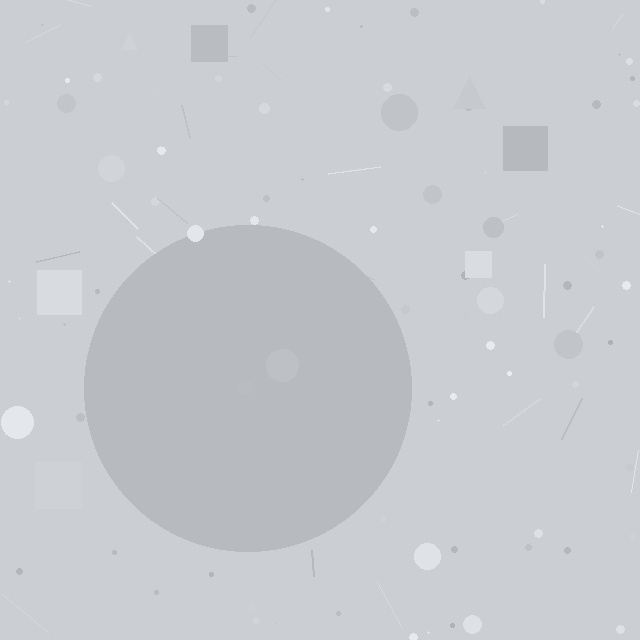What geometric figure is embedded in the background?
A circle is embedded in the background.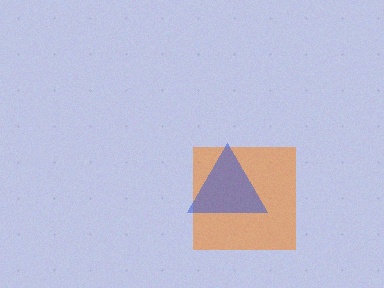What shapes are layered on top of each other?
The layered shapes are: an orange square, a blue triangle.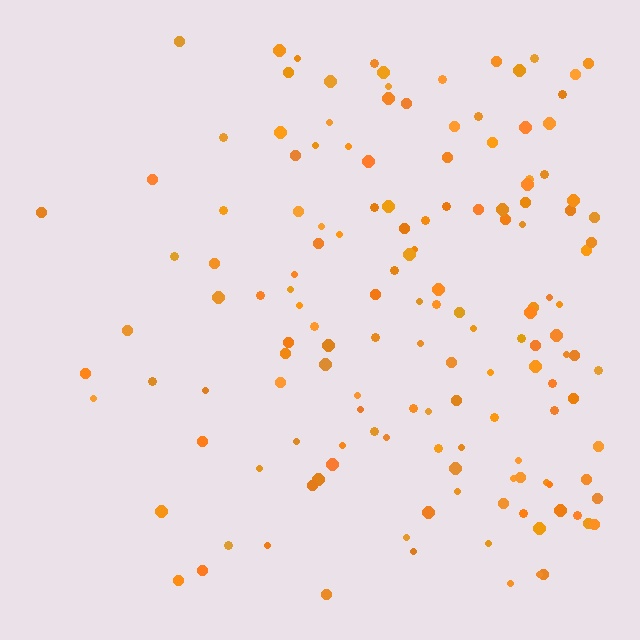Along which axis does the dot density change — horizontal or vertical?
Horizontal.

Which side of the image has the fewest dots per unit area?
The left.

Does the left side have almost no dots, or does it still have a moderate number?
Still a moderate number, just noticeably fewer than the right.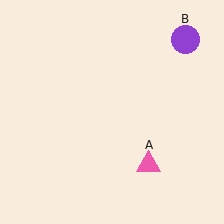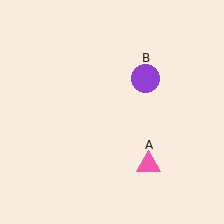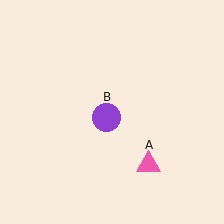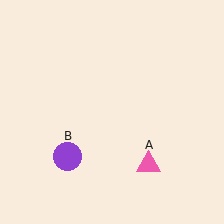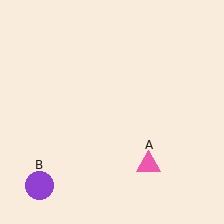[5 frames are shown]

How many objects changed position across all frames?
1 object changed position: purple circle (object B).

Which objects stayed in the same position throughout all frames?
Pink triangle (object A) remained stationary.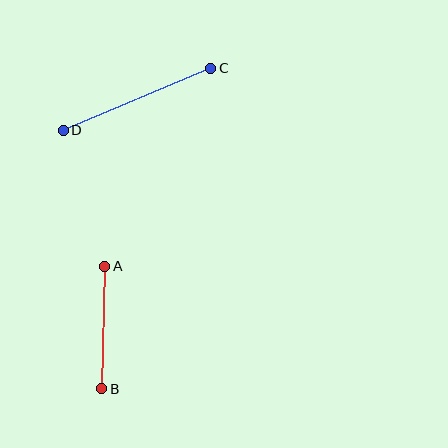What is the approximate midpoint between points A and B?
The midpoint is at approximately (103, 328) pixels.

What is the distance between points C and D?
The distance is approximately 160 pixels.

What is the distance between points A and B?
The distance is approximately 123 pixels.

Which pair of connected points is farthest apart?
Points C and D are farthest apart.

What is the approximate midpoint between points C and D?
The midpoint is at approximately (137, 99) pixels.